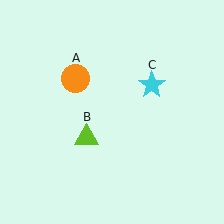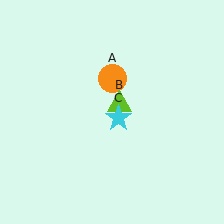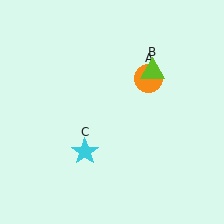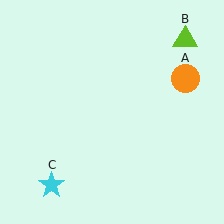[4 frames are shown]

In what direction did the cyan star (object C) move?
The cyan star (object C) moved down and to the left.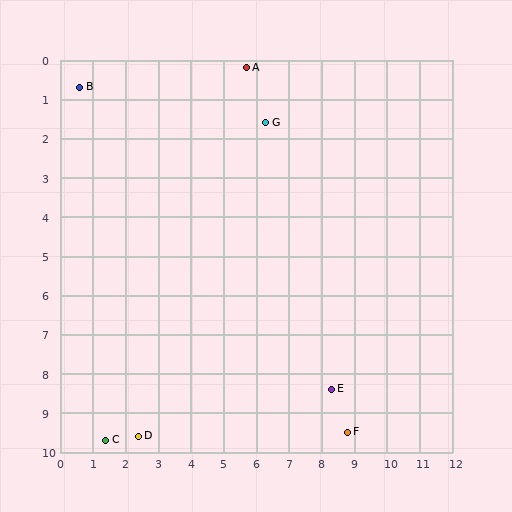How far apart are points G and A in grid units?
Points G and A are about 1.5 grid units apart.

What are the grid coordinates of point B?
Point B is at approximately (0.6, 0.7).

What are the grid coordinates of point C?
Point C is at approximately (1.4, 9.7).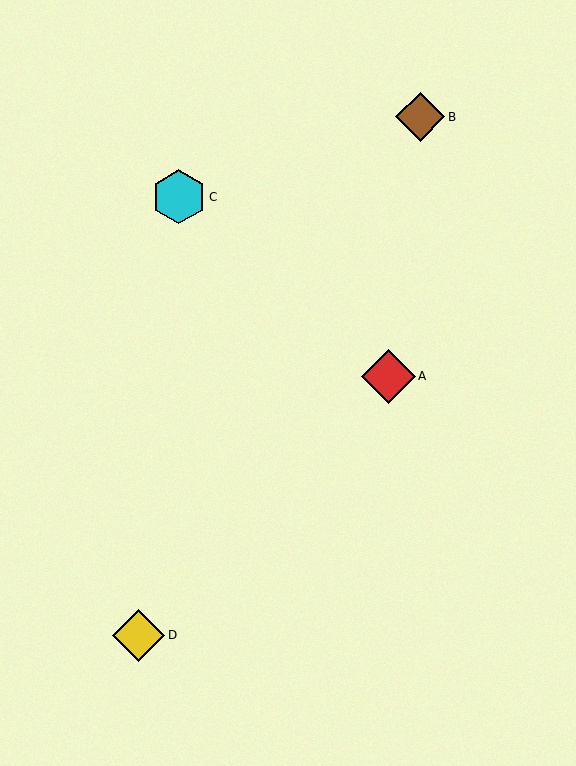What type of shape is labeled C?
Shape C is a cyan hexagon.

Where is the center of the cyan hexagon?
The center of the cyan hexagon is at (179, 197).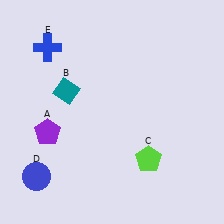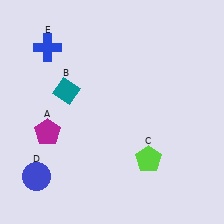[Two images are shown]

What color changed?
The pentagon (A) changed from purple in Image 1 to magenta in Image 2.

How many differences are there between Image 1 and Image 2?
There is 1 difference between the two images.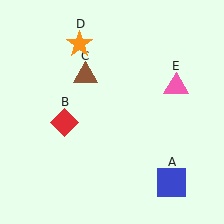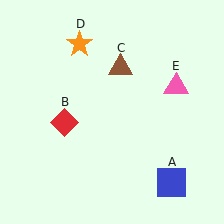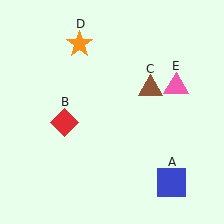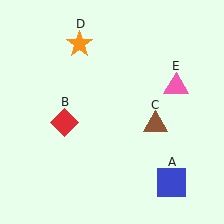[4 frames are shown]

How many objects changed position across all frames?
1 object changed position: brown triangle (object C).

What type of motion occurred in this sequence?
The brown triangle (object C) rotated clockwise around the center of the scene.